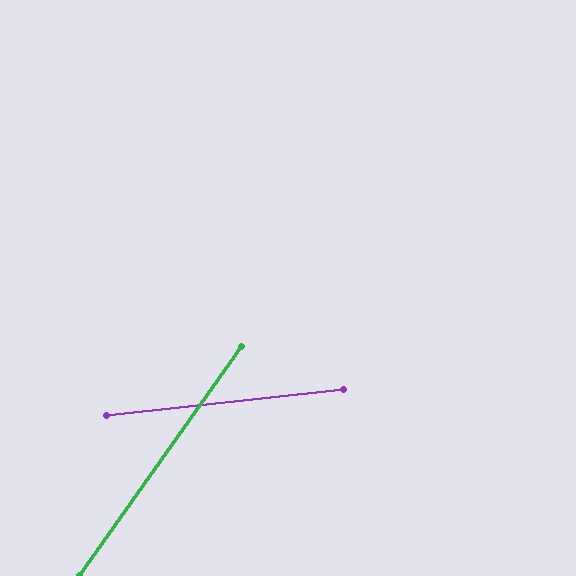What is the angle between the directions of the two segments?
Approximately 48 degrees.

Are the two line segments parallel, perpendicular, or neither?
Neither parallel nor perpendicular — they differ by about 48°.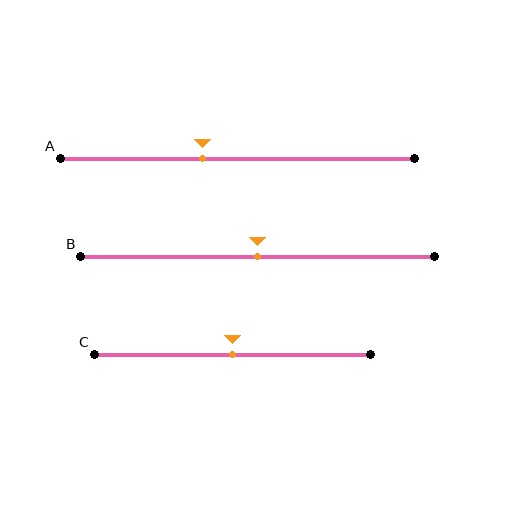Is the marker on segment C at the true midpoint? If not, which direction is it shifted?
Yes, the marker on segment C is at the true midpoint.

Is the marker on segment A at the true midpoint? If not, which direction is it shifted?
No, the marker on segment A is shifted to the left by about 10% of the segment length.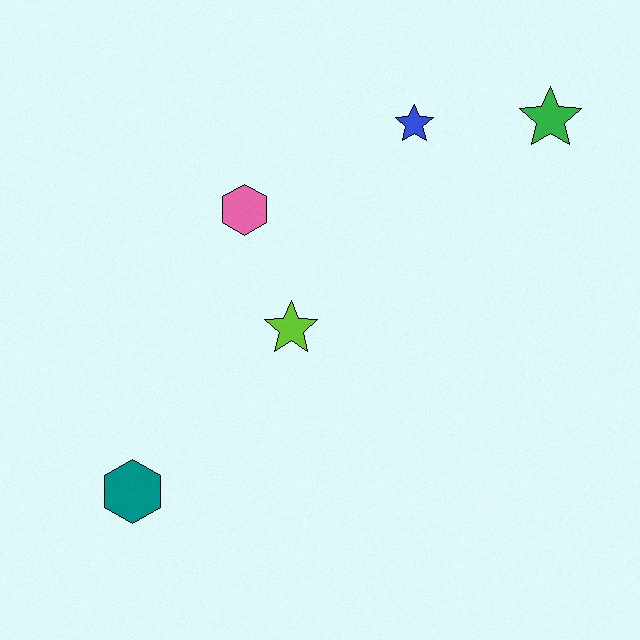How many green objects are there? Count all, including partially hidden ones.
There is 1 green object.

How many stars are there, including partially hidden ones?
There are 3 stars.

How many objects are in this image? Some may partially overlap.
There are 5 objects.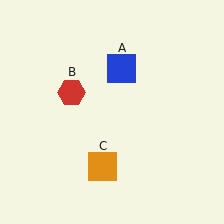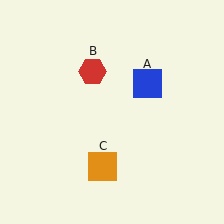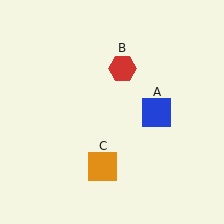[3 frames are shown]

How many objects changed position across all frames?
2 objects changed position: blue square (object A), red hexagon (object B).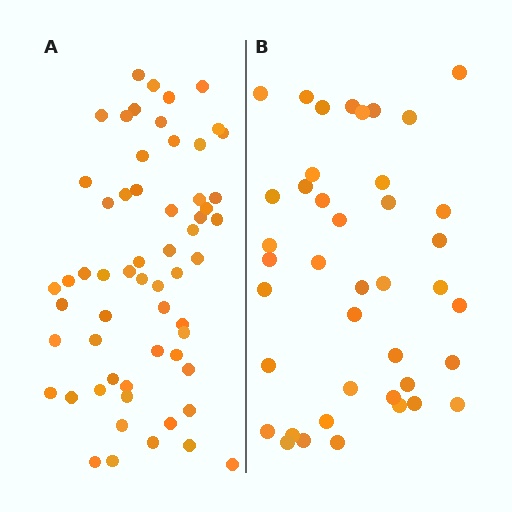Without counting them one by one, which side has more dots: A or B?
Region A (the left region) has more dots.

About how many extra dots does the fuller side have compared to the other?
Region A has approximately 20 more dots than region B.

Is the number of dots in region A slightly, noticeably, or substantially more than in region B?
Region A has noticeably more, but not dramatically so. The ratio is roughly 1.4 to 1.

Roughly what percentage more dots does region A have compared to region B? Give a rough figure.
About 45% more.